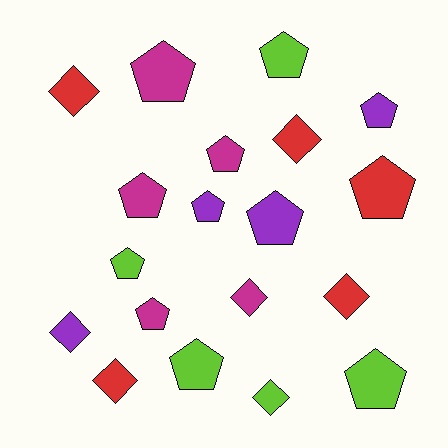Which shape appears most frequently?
Pentagon, with 12 objects.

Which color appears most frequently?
Red, with 5 objects.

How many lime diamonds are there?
There is 1 lime diamond.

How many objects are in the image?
There are 19 objects.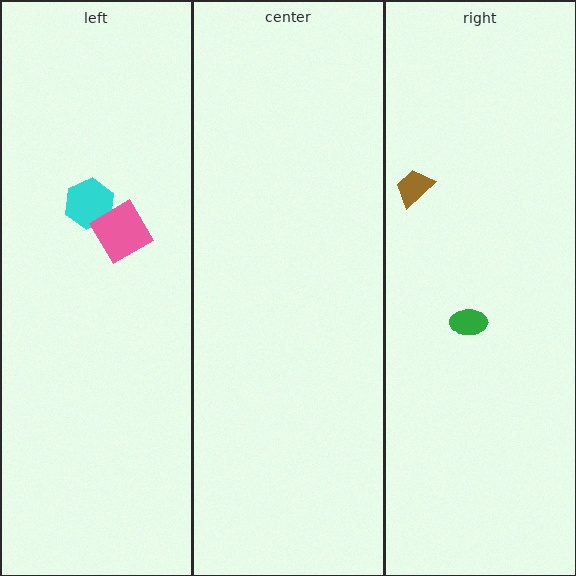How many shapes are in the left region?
2.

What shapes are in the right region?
The brown trapezoid, the green ellipse.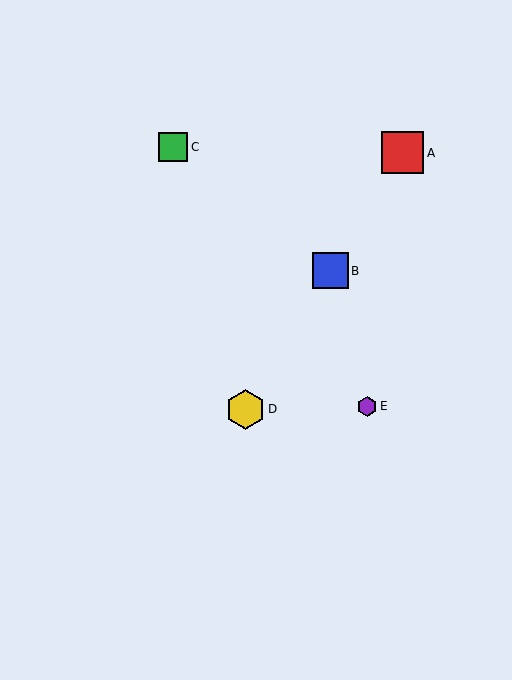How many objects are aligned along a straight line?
3 objects (A, B, D) are aligned along a straight line.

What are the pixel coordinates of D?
Object D is at (246, 409).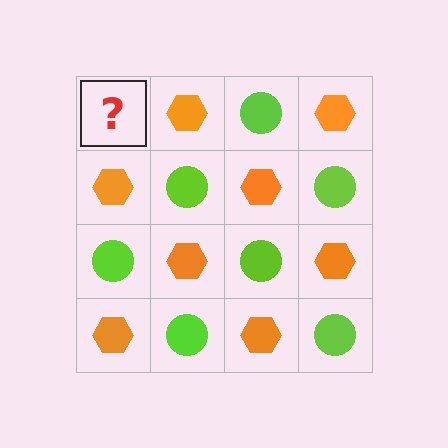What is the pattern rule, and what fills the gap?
The rule is that it alternates lime circle and orange hexagon in a checkerboard pattern. The gap should be filled with a lime circle.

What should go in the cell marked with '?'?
The missing cell should contain a lime circle.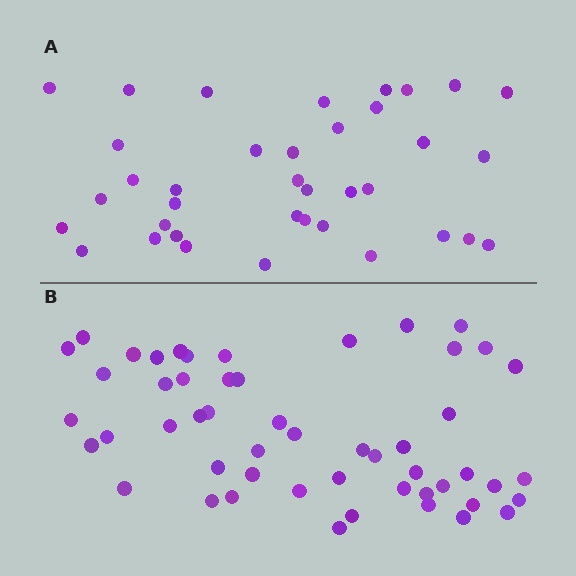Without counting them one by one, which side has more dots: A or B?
Region B (the bottom region) has more dots.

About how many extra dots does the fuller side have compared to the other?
Region B has approximately 15 more dots than region A.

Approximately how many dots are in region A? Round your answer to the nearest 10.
About 40 dots. (The exact count is 37, which rounds to 40.)